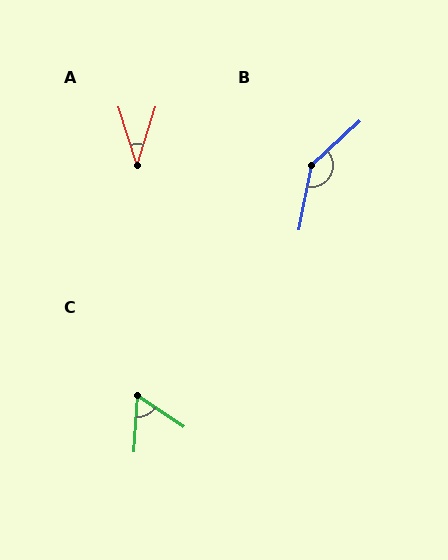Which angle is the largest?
B, at approximately 144 degrees.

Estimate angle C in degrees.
Approximately 60 degrees.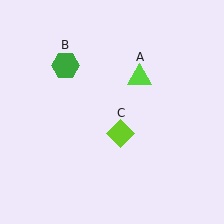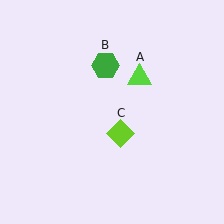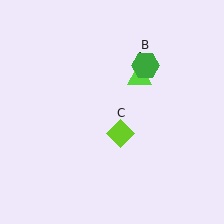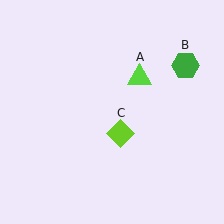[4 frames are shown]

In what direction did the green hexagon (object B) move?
The green hexagon (object B) moved right.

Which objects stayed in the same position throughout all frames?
Lime triangle (object A) and lime diamond (object C) remained stationary.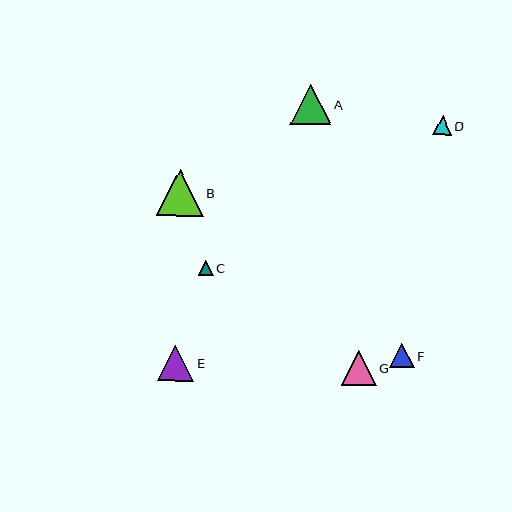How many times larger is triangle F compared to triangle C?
Triangle F is approximately 1.6 times the size of triangle C.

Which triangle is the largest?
Triangle B is the largest with a size of approximately 47 pixels.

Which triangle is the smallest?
Triangle C is the smallest with a size of approximately 15 pixels.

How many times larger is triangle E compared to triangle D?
Triangle E is approximately 1.9 times the size of triangle D.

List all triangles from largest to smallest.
From largest to smallest: B, A, E, G, F, D, C.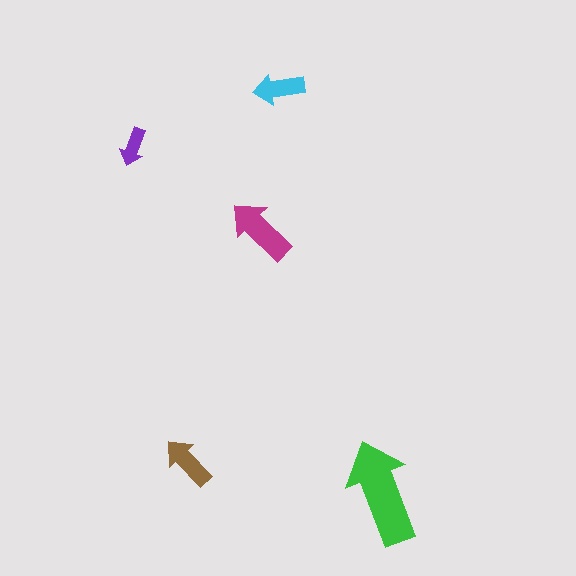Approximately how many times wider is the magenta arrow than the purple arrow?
About 2 times wider.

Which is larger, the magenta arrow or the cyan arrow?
The magenta one.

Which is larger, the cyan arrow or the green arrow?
The green one.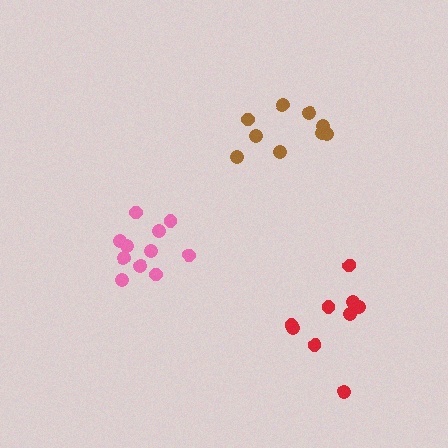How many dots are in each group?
Group 1: 9 dots, Group 2: 11 dots, Group 3: 9 dots (29 total).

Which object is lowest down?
The red cluster is bottommost.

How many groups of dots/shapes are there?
There are 3 groups.